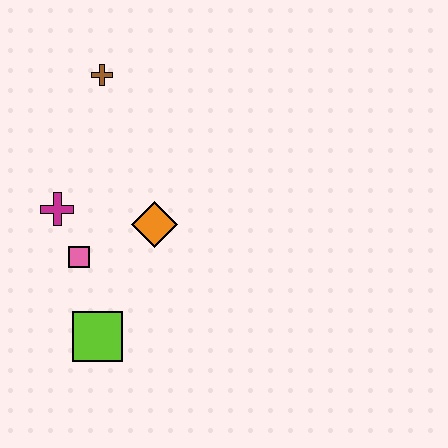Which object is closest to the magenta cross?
The pink square is closest to the magenta cross.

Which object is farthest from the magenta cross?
The brown cross is farthest from the magenta cross.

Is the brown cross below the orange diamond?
No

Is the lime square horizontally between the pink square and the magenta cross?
No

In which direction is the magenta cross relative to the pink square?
The magenta cross is above the pink square.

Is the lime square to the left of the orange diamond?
Yes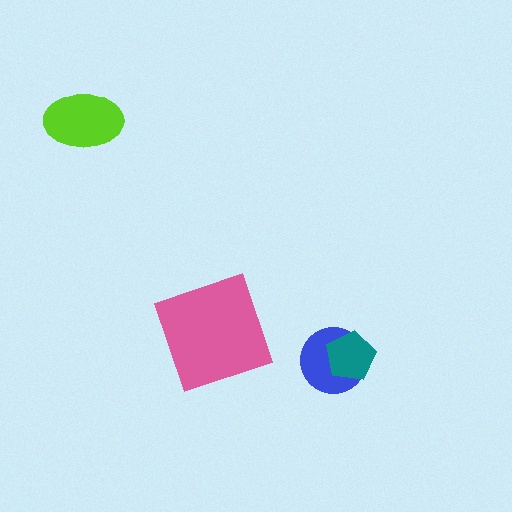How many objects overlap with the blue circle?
1 object overlaps with the blue circle.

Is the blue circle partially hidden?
Yes, it is partially covered by another shape.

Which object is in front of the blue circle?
The teal pentagon is in front of the blue circle.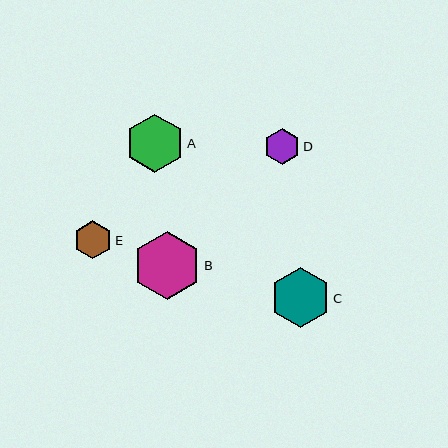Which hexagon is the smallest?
Hexagon D is the smallest with a size of approximately 35 pixels.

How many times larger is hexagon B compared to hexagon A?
Hexagon B is approximately 1.2 times the size of hexagon A.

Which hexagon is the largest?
Hexagon B is the largest with a size of approximately 68 pixels.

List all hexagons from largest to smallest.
From largest to smallest: B, C, A, E, D.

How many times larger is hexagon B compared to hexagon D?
Hexagon B is approximately 1.9 times the size of hexagon D.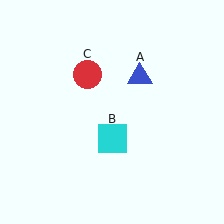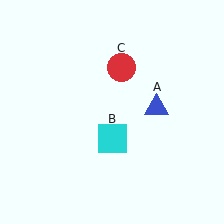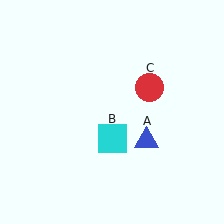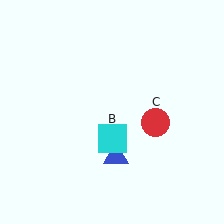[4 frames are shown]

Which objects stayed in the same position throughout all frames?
Cyan square (object B) remained stationary.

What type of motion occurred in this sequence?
The blue triangle (object A), red circle (object C) rotated clockwise around the center of the scene.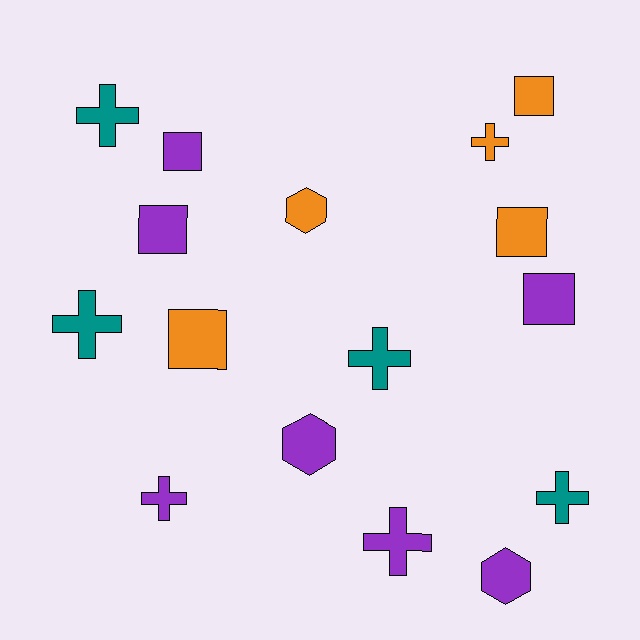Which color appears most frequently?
Purple, with 7 objects.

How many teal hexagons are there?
There are no teal hexagons.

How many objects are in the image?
There are 16 objects.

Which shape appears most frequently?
Cross, with 7 objects.